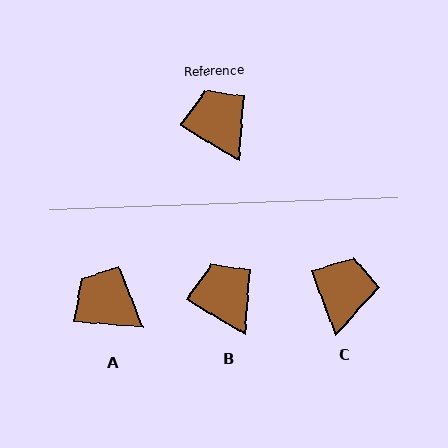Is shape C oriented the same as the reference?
No, it is off by about 39 degrees.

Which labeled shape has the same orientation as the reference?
B.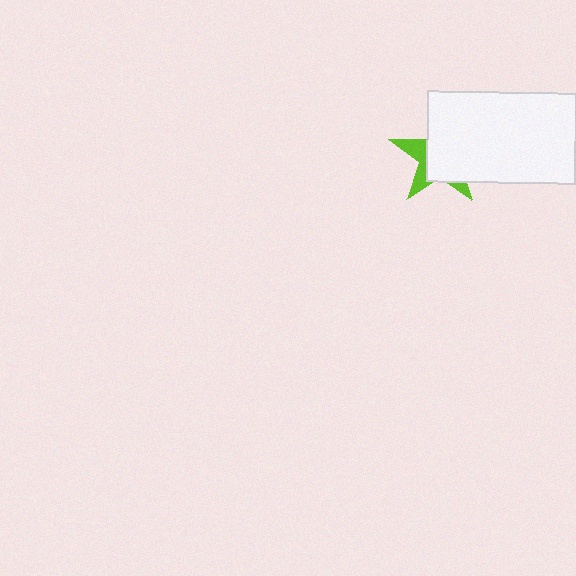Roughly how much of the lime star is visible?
A small part of it is visible (roughly 31%).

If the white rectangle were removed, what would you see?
You would see the complete lime star.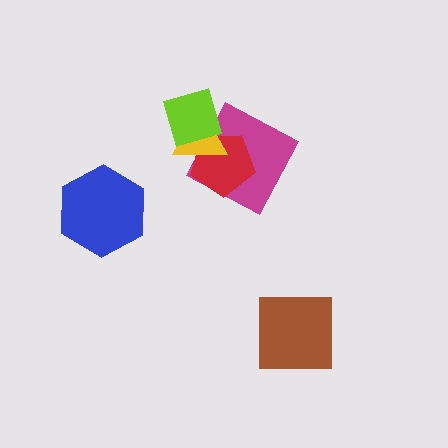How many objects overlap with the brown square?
0 objects overlap with the brown square.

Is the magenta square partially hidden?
Yes, it is partially covered by another shape.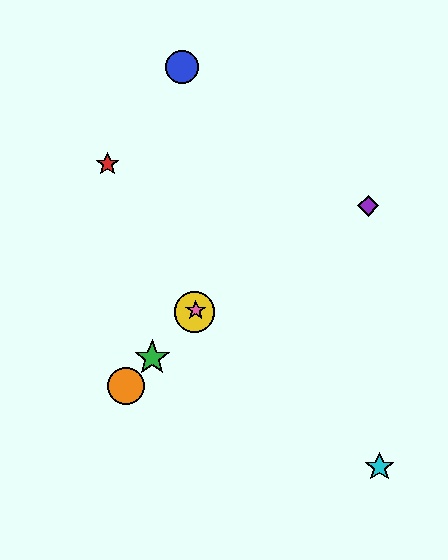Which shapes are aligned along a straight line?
The green star, the yellow circle, the orange circle, the pink star are aligned along a straight line.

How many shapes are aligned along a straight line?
4 shapes (the green star, the yellow circle, the orange circle, the pink star) are aligned along a straight line.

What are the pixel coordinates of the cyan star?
The cyan star is at (379, 467).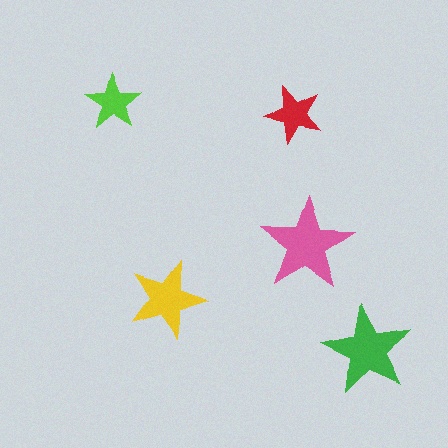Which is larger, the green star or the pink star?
The pink one.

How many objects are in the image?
There are 5 objects in the image.